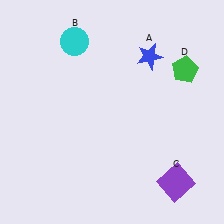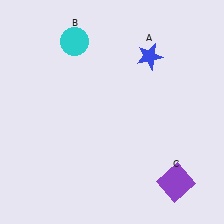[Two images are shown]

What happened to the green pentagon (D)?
The green pentagon (D) was removed in Image 2. It was in the top-right area of Image 1.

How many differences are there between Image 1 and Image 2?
There is 1 difference between the two images.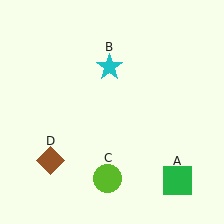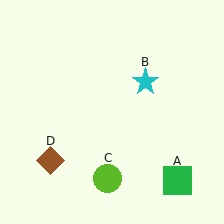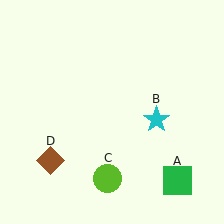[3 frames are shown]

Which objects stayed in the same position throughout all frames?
Green square (object A) and lime circle (object C) and brown diamond (object D) remained stationary.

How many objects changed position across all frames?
1 object changed position: cyan star (object B).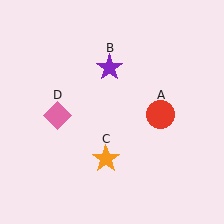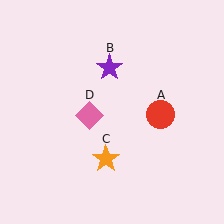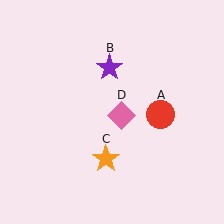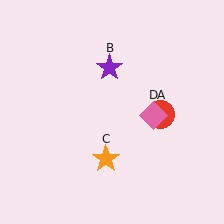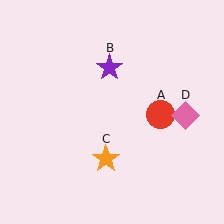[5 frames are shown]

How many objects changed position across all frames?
1 object changed position: pink diamond (object D).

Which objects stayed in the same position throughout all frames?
Red circle (object A) and purple star (object B) and orange star (object C) remained stationary.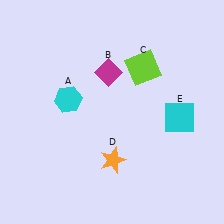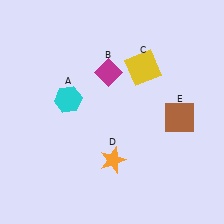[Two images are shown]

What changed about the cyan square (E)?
In Image 1, E is cyan. In Image 2, it changed to brown.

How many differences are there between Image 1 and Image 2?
There are 2 differences between the two images.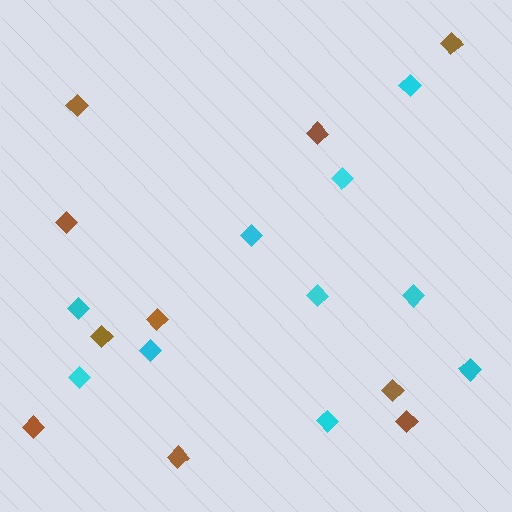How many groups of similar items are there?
There are 2 groups: one group of brown diamonds (10) and one group of cyan diamonds (10).